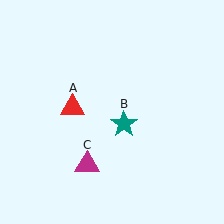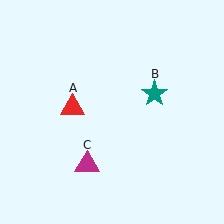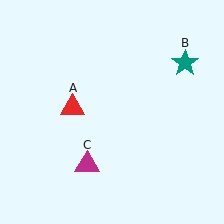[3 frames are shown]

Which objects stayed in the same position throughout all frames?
Red triangle (object A) and magenta triangle (object C) remained stationary.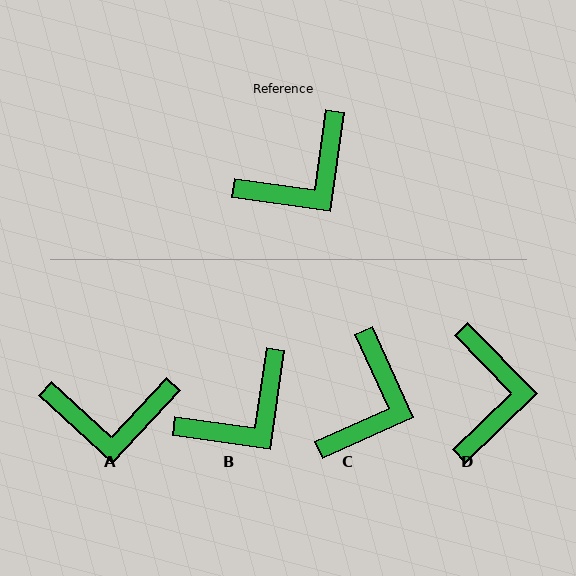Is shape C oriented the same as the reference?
No, it is off by about 33 degrees.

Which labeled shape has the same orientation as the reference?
B.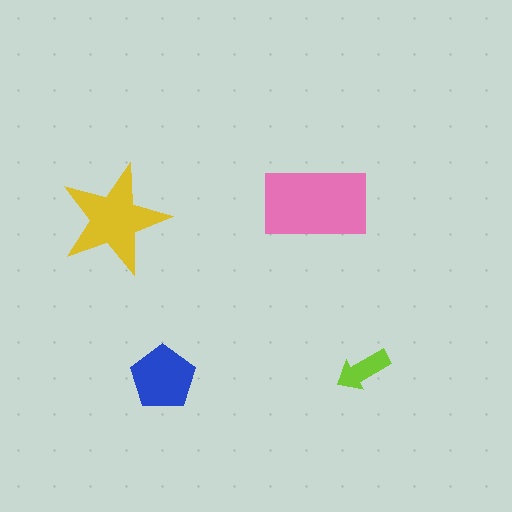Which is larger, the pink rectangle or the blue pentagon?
The pink rectangle.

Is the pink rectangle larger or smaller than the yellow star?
Larger.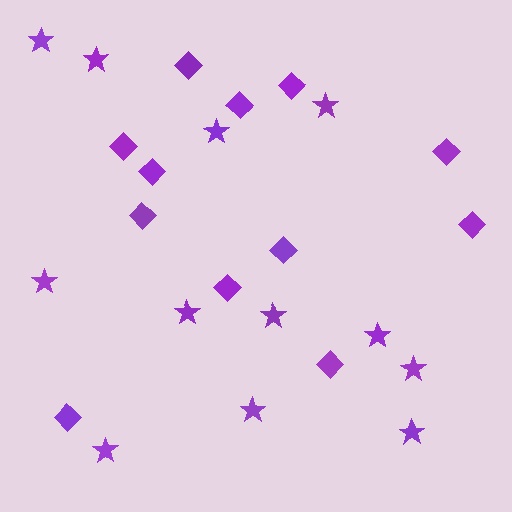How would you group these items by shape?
There are 2 groups: one group of diamonds (12) and one group of stars (12).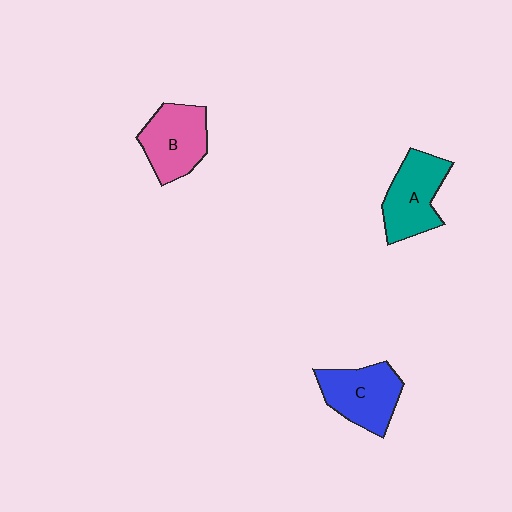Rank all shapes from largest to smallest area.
From largest to smallest: A (teal), C (blue), B (pink).